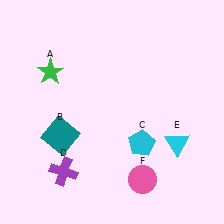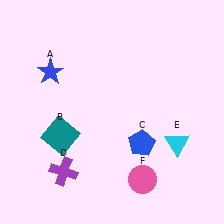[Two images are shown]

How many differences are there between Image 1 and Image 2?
There are 2 differences between the two images.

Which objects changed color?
A changed from green to blue. C changed from cyan to blue.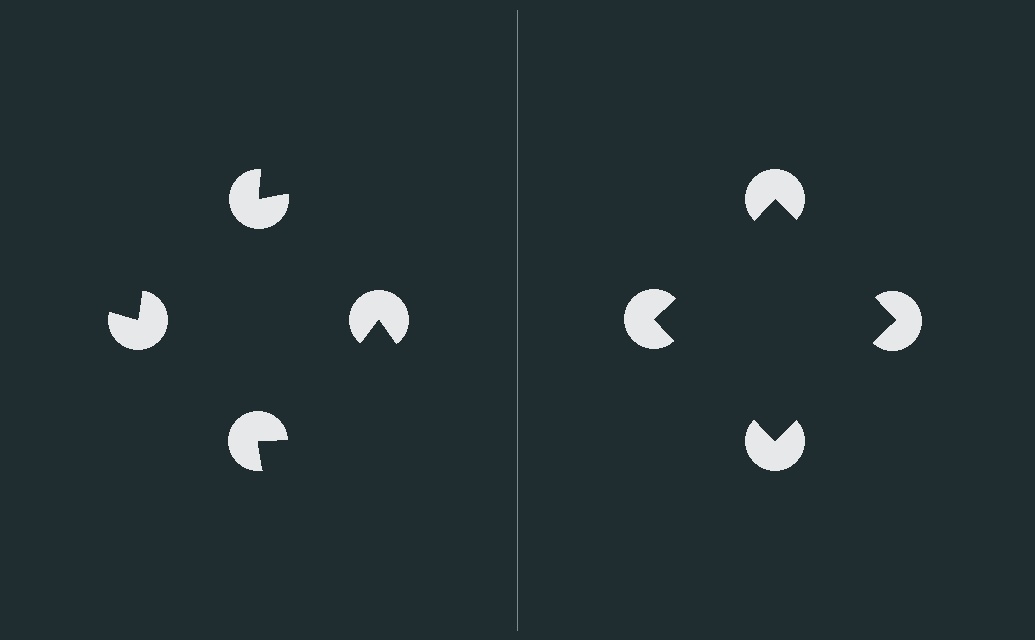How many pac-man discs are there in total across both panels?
8 — 4 on each side.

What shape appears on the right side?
An illusory square.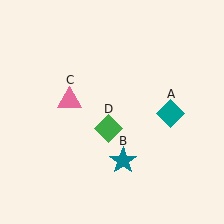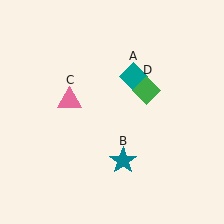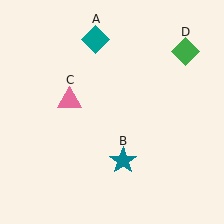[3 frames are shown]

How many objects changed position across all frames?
2 objects changed position: teal diamond (object A), green diamond (object D).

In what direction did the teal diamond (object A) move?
The teal diamond (object A) moved up and to the left.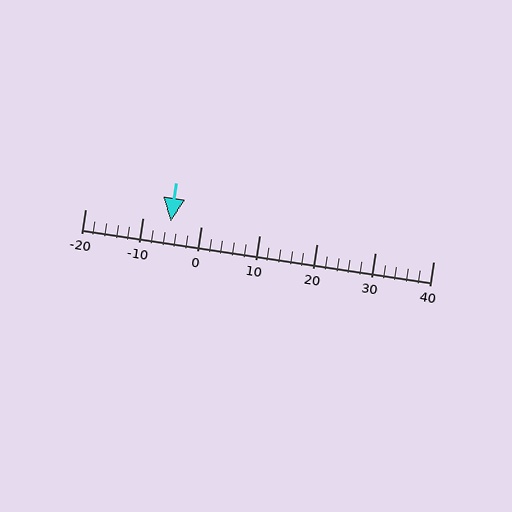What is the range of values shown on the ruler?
The ruler shows values from -20 to 40.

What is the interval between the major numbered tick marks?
The major tick marks are spaced 10 units apart.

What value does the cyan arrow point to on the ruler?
The cyan arrow points to approximately -5.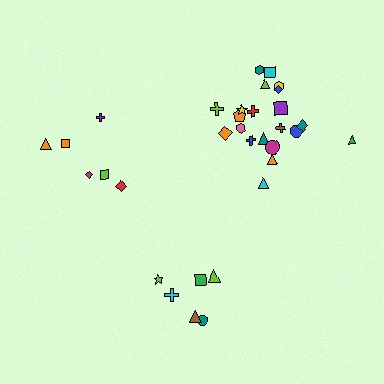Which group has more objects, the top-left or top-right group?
The top-right group.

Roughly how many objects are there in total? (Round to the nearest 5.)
Roughly 35 objects in total.